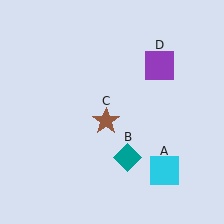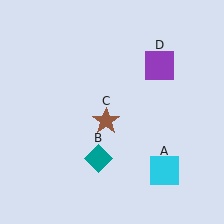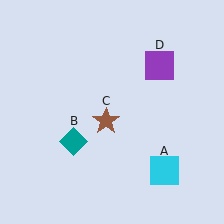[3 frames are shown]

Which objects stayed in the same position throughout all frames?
Cyan square (object A) and brown star (object C) and purple square (object D) remained stationary.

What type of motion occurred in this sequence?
The teal diamond (object B) rotated clockwise around the center of the scene.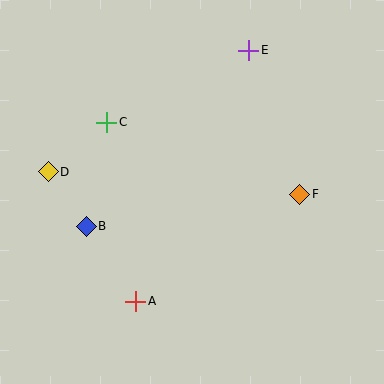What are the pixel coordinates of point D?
Point D is at (48, 172).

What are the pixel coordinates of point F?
Point F is at (300, 194).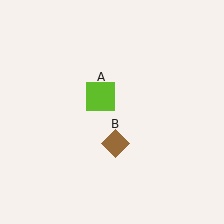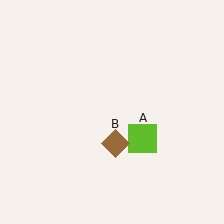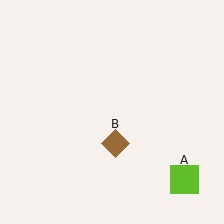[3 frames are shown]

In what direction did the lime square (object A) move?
The lime square (object A) moved down and to the right.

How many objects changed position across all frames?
1 object changed position: lime square (object A).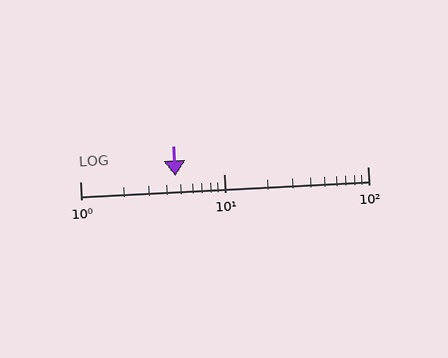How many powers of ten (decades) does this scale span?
The scale spans 2 decades, from 1 to 100.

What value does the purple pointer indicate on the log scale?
The pointer indicates approximately 4.6.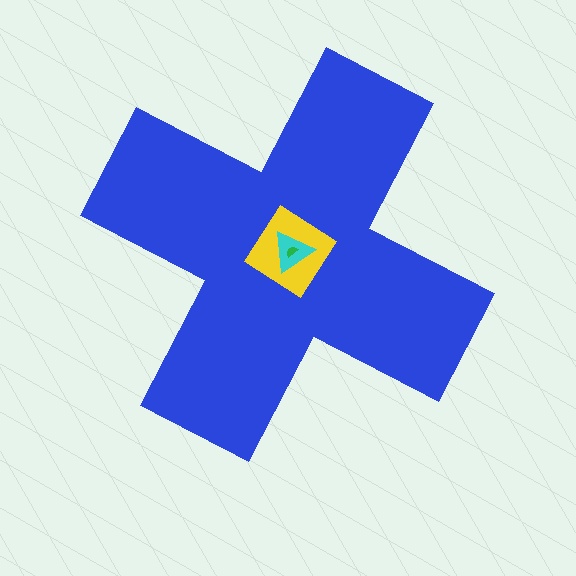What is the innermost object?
The green semicircle.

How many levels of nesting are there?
4.